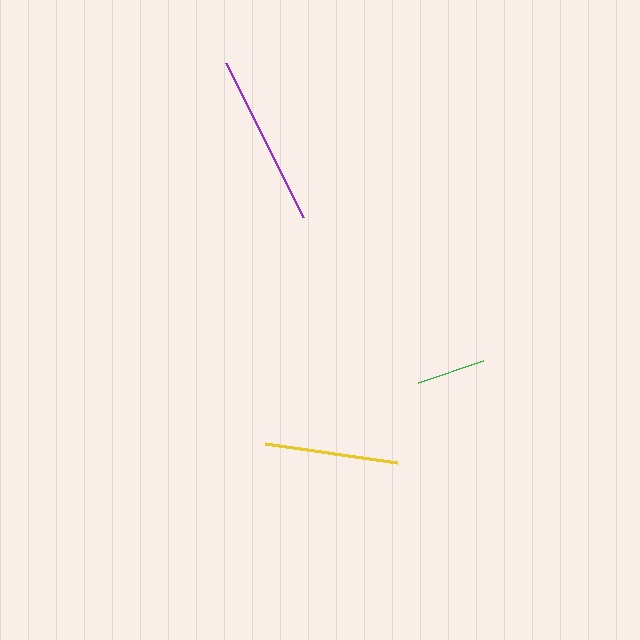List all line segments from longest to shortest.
From longest to shortest: purple, yellow, green.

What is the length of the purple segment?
The purple segment is approximately 172 pixels long.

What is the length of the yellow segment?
The yellow segment is approximately 133 pixels long.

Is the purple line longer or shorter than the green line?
The purple line is longer than the green line.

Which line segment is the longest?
The purple line is the longest at approximately 172 pixels.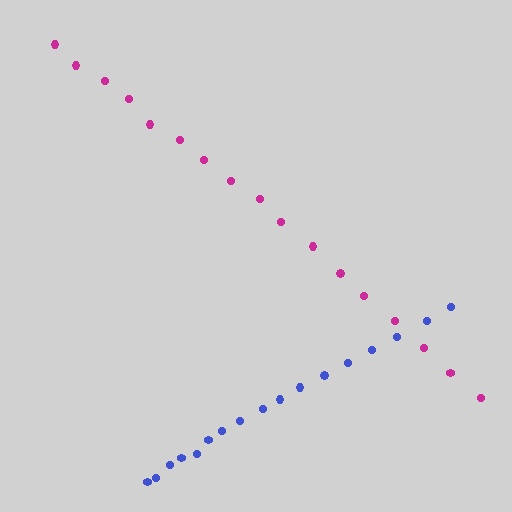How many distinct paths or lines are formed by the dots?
There are 2 distinct paths.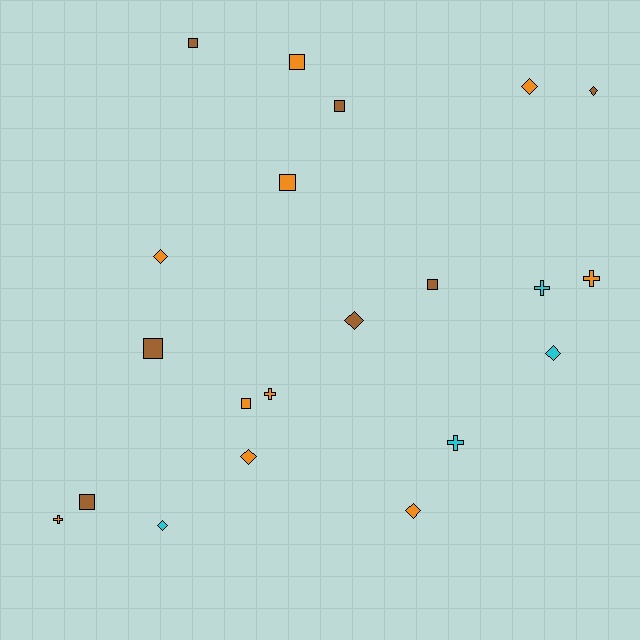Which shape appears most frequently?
Diamond, with 8 objects.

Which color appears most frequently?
Orange, with 10 objects.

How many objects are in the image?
There are 21 objects.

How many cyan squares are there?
There are no cyan squares.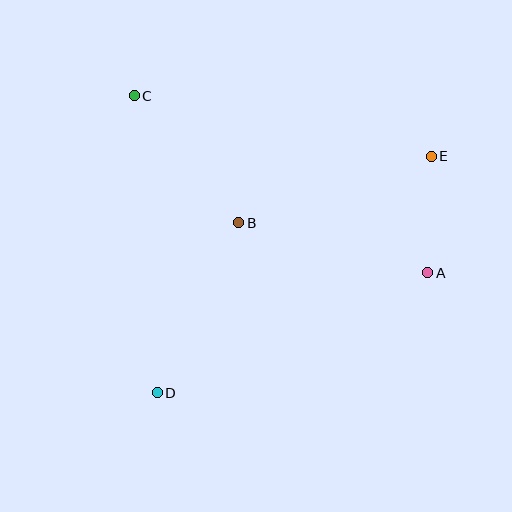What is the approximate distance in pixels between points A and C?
The distance between A and C is approximately 342 pixels.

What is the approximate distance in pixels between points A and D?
The distance between A and D is approximately 296 pixels.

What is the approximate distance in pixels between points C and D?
The distance between C and D is approximately 298 pixels.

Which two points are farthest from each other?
Points D and E are farthest from each other.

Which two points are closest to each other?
Points A and E are closest to each other.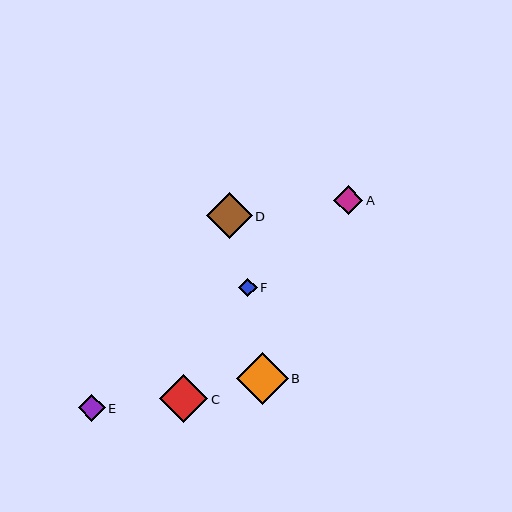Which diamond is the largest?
Diamond B is the largest with a size of approximately 52 pixels.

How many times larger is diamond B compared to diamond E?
Diamond B is approximately 1.9 times the size of diamond E.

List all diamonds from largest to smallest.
From largest to smallest: B, C, D, A, E, F.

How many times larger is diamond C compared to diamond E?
Diamond C is approximately 1.8 times the size of diamond E.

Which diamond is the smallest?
Diamond F is the smallest with a size of approximately 18 pixels.